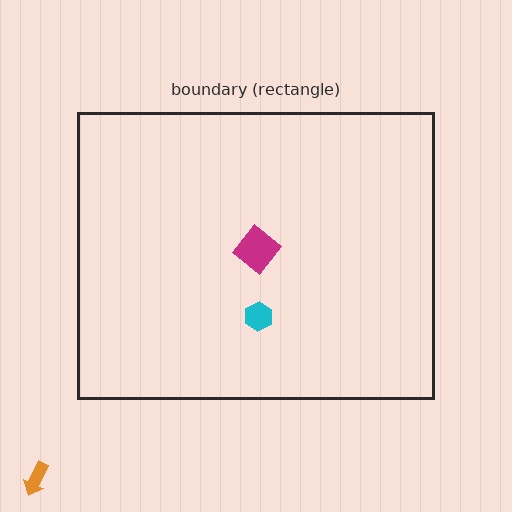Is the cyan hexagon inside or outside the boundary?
Inside.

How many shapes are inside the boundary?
2 inside, 1 outside.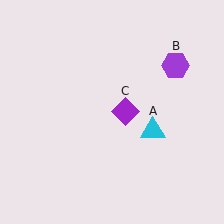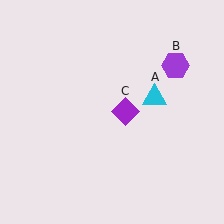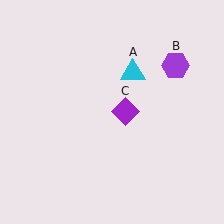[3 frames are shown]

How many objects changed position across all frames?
1 object changed position: cyan triangle (object A).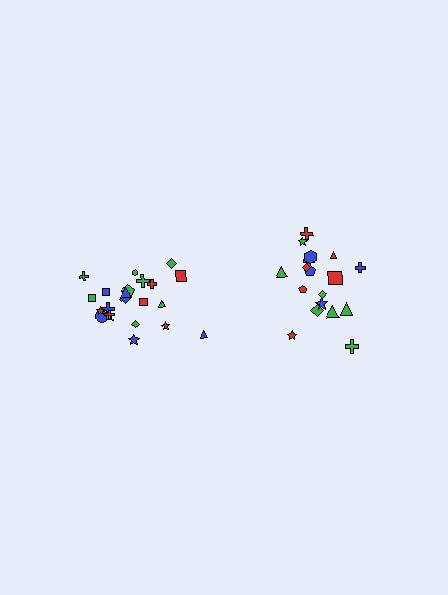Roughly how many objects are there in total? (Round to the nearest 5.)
Roughly 40 objects in total.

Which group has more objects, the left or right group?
The left group.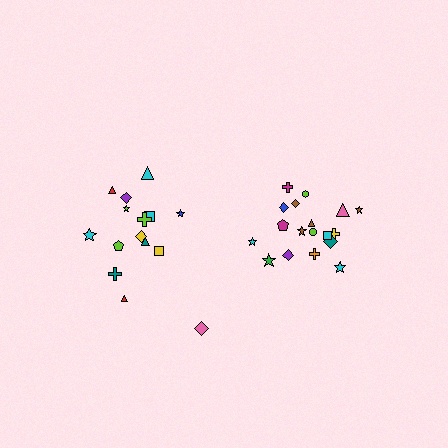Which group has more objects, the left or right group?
The right group.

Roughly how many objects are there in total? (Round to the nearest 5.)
Roughly 35 objects in total.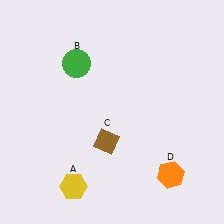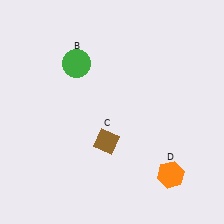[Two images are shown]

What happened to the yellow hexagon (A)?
The yellow hexagon (A) was removed in Image 2. It was in the bottom-left area of Image 1.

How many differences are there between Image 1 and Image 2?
There is 1 difference between the two images.